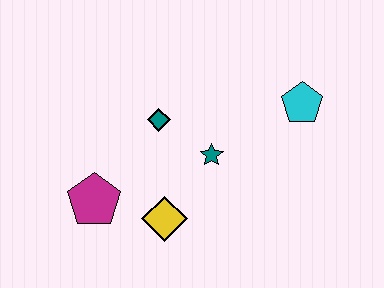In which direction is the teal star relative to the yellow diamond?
The teal star is above the yellow diamond.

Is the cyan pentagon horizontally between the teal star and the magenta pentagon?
No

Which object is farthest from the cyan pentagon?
The magenta pentagon is farthest from the cyan pentagon.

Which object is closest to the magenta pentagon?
The yellow diamond is closest to the magenta pentagon.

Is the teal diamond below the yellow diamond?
No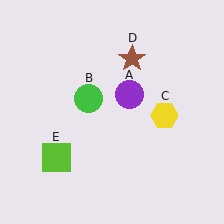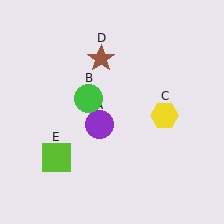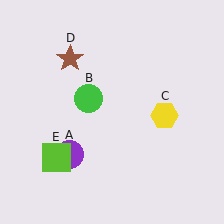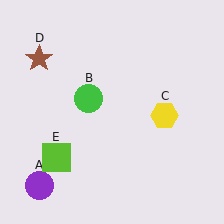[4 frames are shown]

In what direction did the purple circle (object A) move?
The purple circle (object A) moved down and to the left.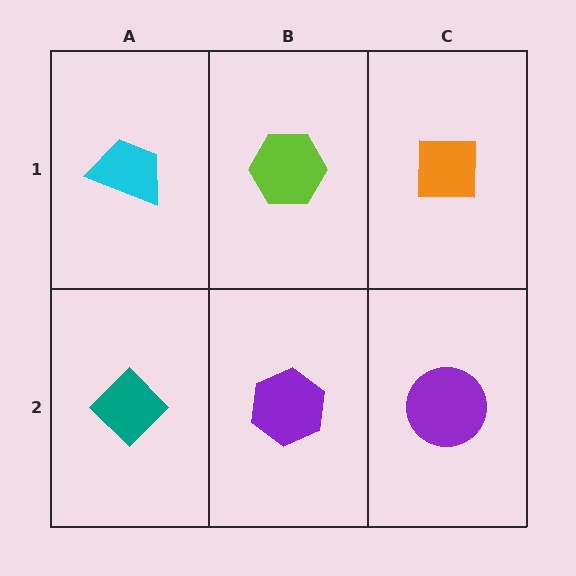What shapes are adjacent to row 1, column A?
A teal diamond (row 2, column A), a lime hexagon (row 1, column B).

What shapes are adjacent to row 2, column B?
A lime hexagon (row 1, column B), a teal diamond (row 2, column A), a purple circle (row 2, column C).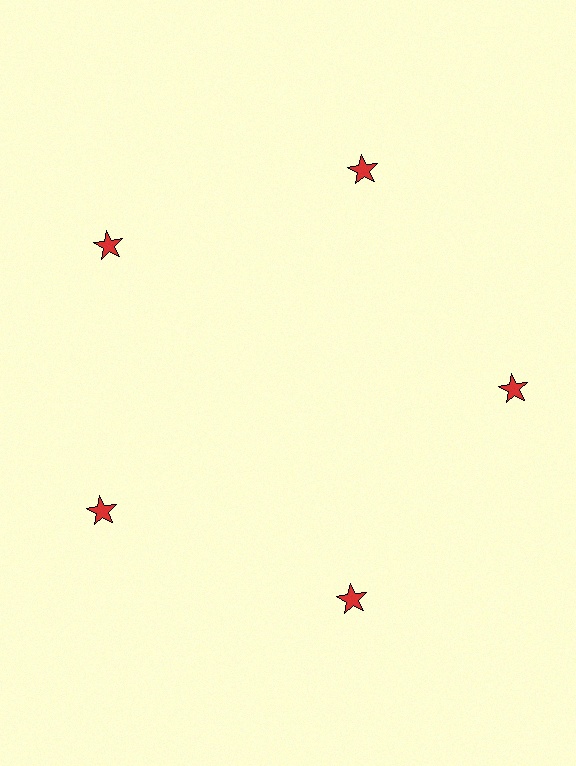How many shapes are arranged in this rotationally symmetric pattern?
There are 5 shapes, arranged in 5 groups of 1.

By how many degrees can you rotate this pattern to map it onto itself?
The pattern maps onto itself every 72 degrees of rotation.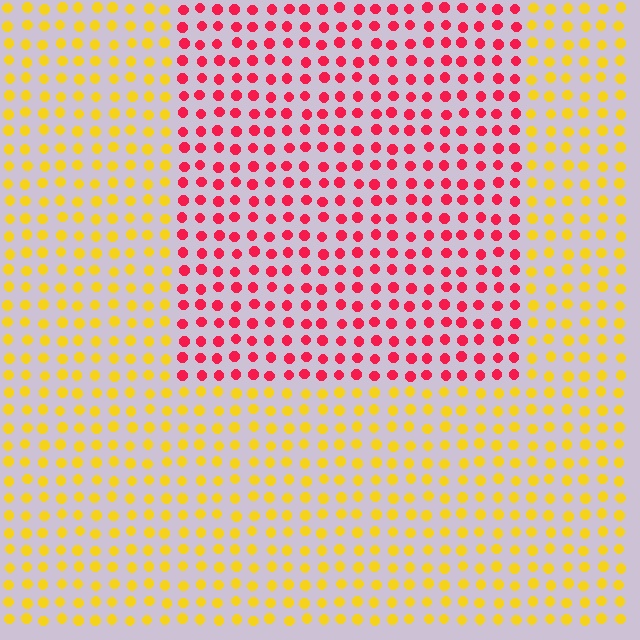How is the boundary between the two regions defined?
The boundary is defined purely by a slight shift in hue (about 64 degrees). Spacing, size, and orientation are identical on both sides.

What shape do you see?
I see a rectangle.